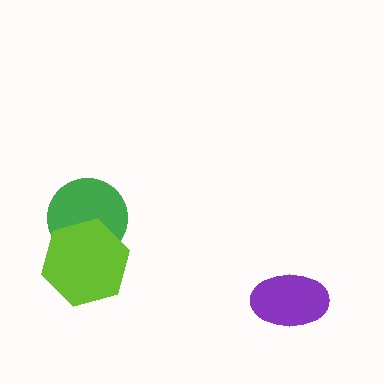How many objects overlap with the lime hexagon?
1 object overlaps with the lime hexagon.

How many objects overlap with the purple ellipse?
0 objects overlap with the purple ellipse.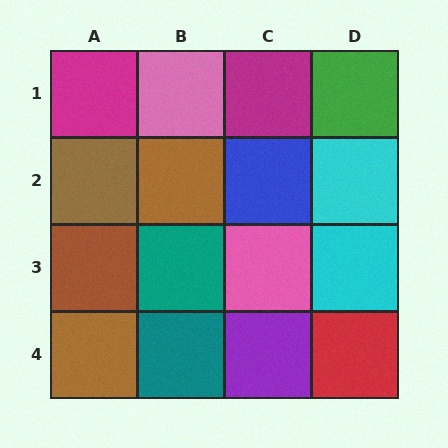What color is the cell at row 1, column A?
Magenta.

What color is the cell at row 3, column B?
Teal.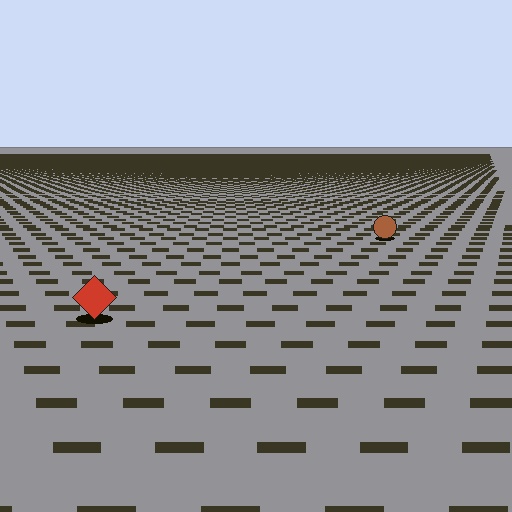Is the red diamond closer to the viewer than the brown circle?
Yes. The red diamond is closer — you can tell from the texture gradient: the ground texture is coarser near it.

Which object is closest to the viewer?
The red diamond is closest. The texture marks near it are larger and more spread out.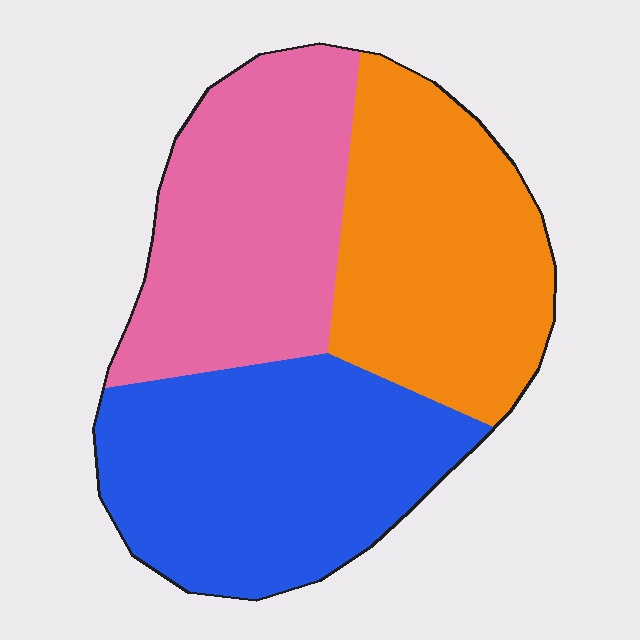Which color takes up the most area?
Blue, at roughly 35%.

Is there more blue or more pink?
Blue.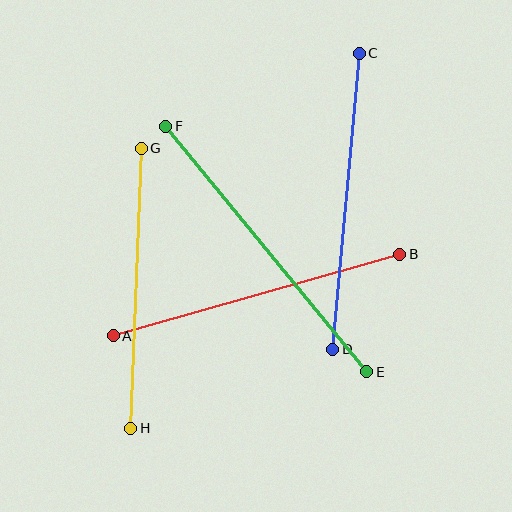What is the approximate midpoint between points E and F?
The midpoint is at approximately (266, 249) pixels.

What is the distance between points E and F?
The distance is approximately 317 pixels.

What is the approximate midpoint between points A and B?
The midpoint is at approximately (257, 295) pixels.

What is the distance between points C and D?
The distance is approximately 297 pixels.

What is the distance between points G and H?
The distance is approximately 280 pixels.